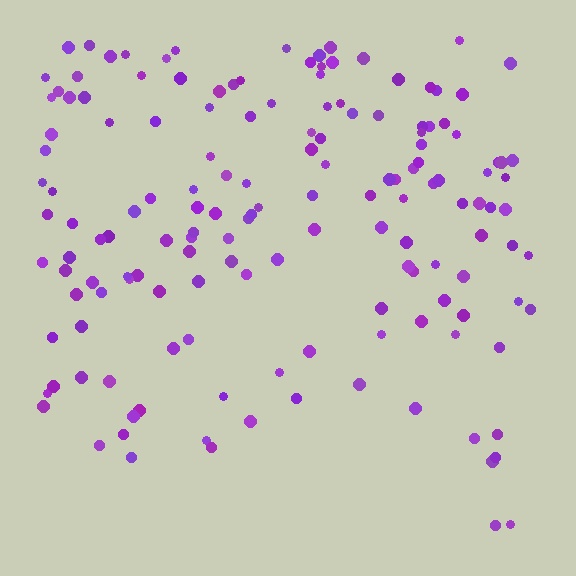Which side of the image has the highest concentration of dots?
The top.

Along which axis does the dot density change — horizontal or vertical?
Vertical.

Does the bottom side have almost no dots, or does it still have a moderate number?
Still a moderate number, just noticeably fewer than the top.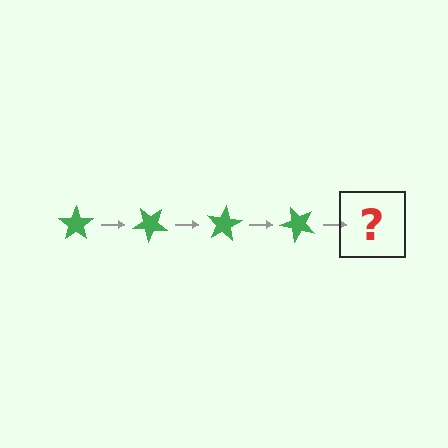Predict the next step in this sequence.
The next step is a green star rotated 160 degrees.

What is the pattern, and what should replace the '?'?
The pattern is that the star rotates 40 degrees each step. The '?' should be a green star rotated 160 degrees.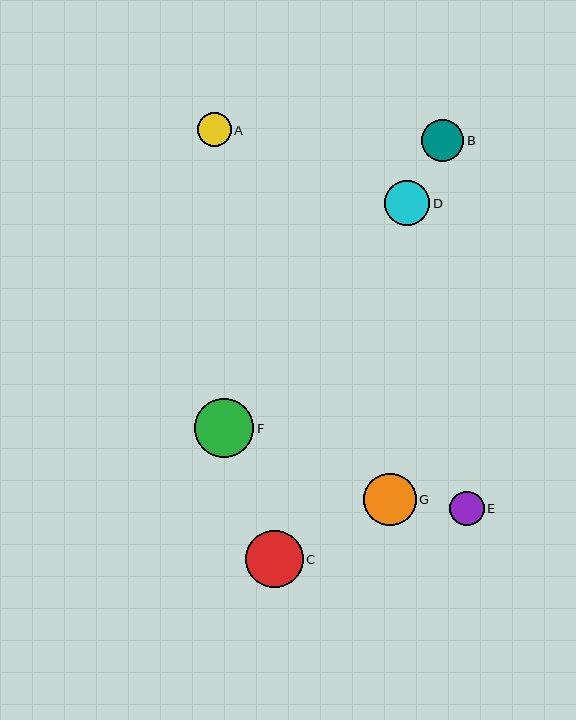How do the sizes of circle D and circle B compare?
Circle D and circle B are approximately the same size.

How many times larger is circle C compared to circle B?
Circle C is approximately 1.4 times the size of circle B.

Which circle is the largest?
Circle F is the largest with a size of approximately 59 pixels.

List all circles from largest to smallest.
From largest to smallest: F, C, G, D, B, E, A.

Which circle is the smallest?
Circle A is the smallest with a size of approximately 34 pixels.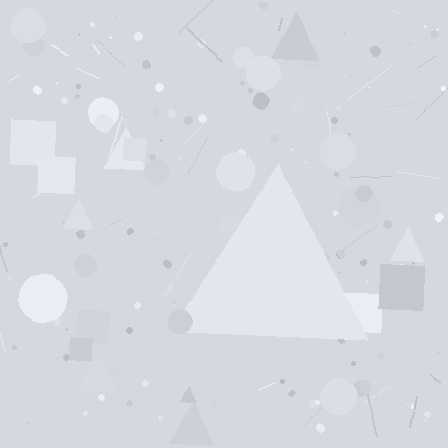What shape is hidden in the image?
A triangle is hidden in the image.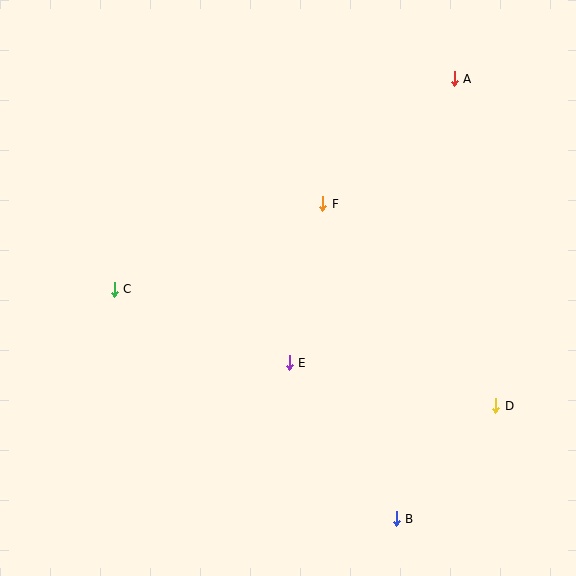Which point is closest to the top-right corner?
Point A is closest to the top-right corner.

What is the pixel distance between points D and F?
The distance between D and F is 266 pixels.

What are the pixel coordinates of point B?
Point B is at (396, 519).